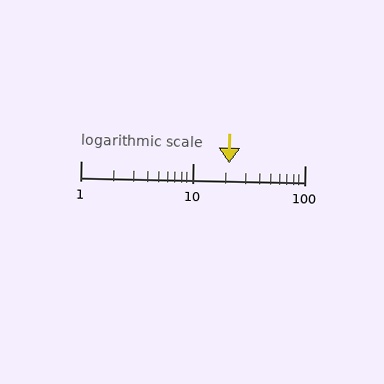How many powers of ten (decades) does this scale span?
The scale spans 2 decades, from 1 to 100.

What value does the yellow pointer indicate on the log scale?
The pointer indicates approximately 21.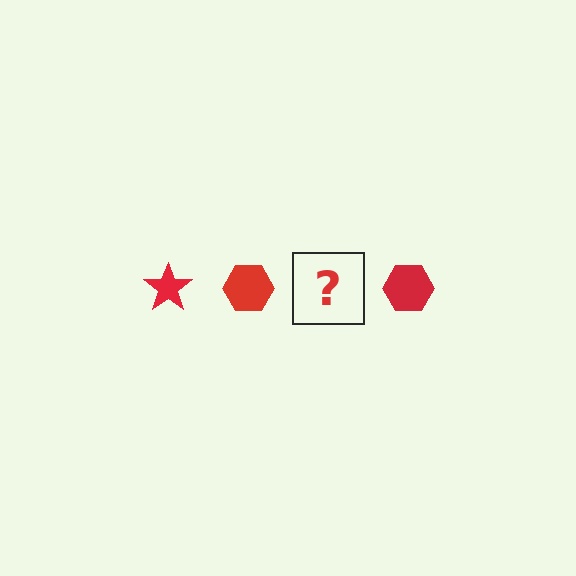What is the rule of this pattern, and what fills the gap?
The rule is that the pattern cycles through star, hexagon shapes in red. The gap should be filled with a red star.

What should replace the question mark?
The question mark should be replaced with a red star.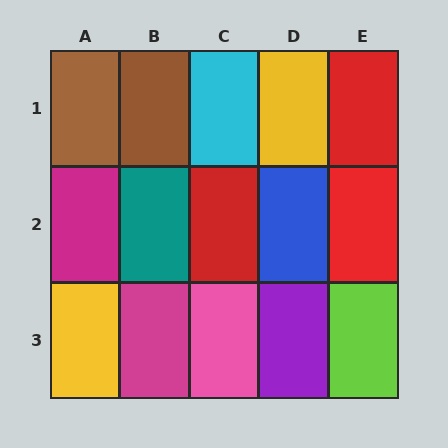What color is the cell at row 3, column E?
Lime.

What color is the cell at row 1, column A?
Brown.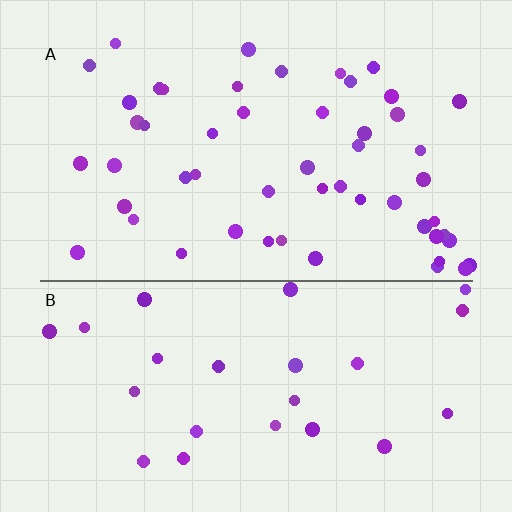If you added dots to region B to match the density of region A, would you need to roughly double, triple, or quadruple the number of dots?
Approximately double.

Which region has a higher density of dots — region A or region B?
A (the top).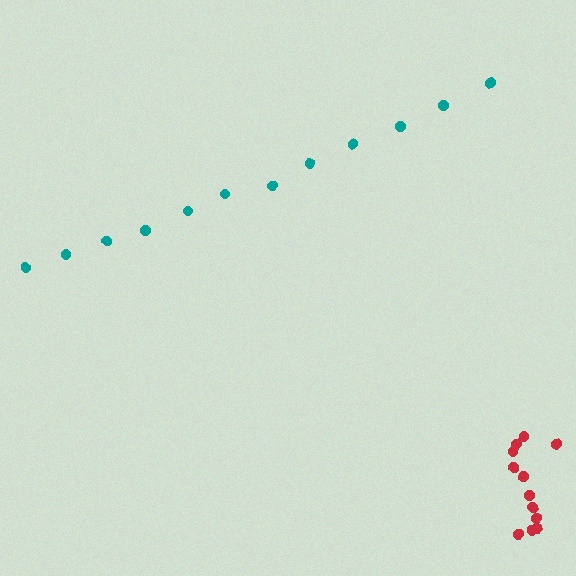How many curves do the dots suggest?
There are 2 distinct paths.